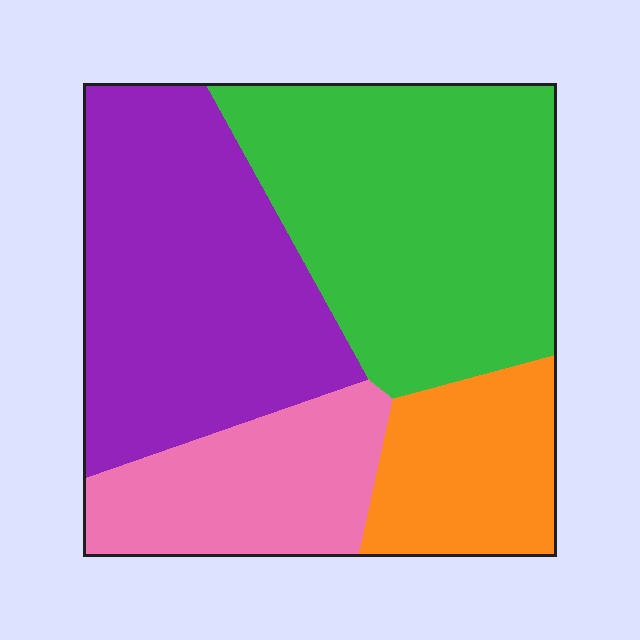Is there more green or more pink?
Green.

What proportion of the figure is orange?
Orange covers 14% of the figure.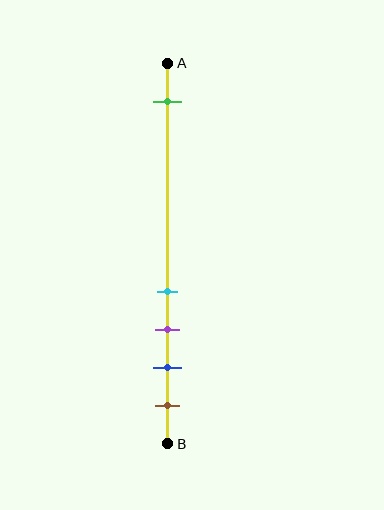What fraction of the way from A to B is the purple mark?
The purple mark is approximately 70% (0.7) of the way from A to B.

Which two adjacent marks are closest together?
The cyan and purple marks are the closest adjacent pair.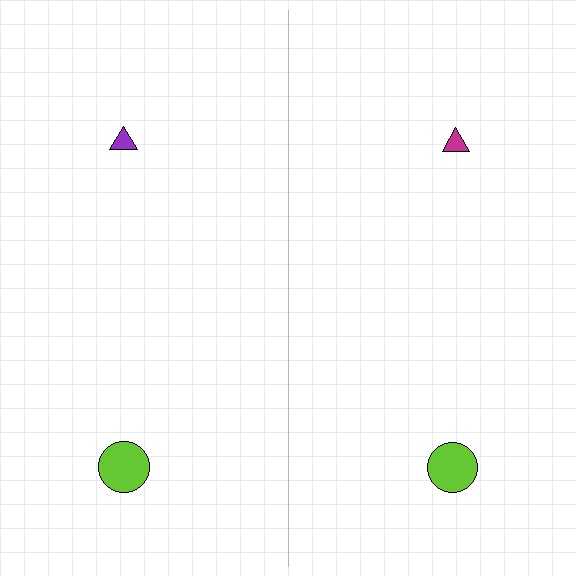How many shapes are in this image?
There are 4 shapes in this image.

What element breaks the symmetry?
The magenta triangle on the right side breaks the symmetry — its mirror counterpart is purple.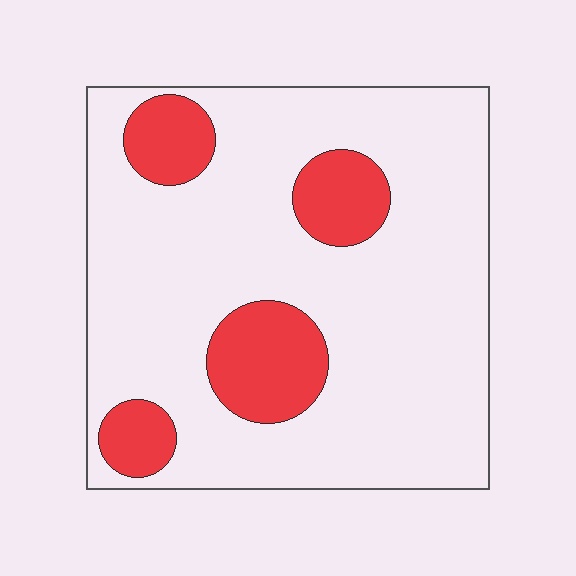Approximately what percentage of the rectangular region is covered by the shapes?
Approximately 20%.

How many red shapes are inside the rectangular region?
4.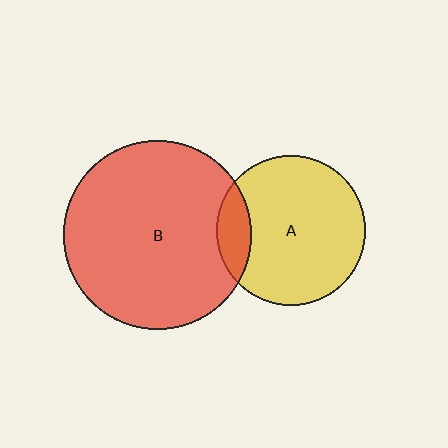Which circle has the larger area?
Circle B (red).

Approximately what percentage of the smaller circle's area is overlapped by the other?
Approximately 15%.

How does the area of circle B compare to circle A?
Approximately 1.6 times.